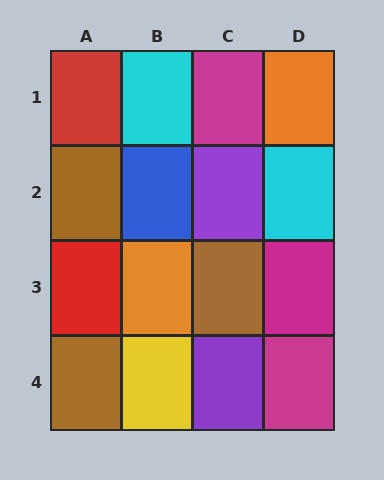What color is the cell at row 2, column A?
Brown.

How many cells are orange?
2 cells are orange.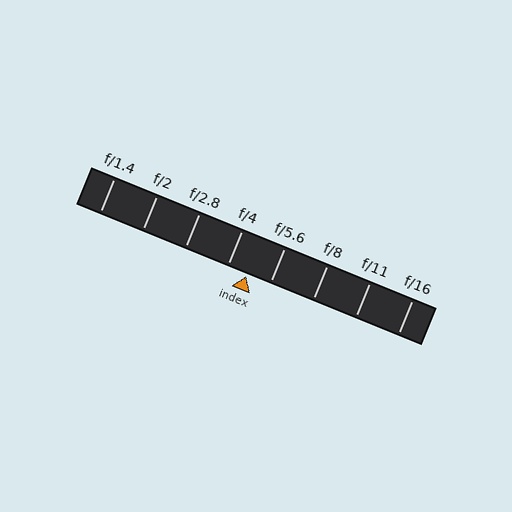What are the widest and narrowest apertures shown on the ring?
The widest aperture shown is f/1.4 and the narrowest is f/16.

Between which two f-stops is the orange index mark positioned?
The index mark is between f/4 and f/5.6.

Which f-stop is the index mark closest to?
The index mark is closest to f/4.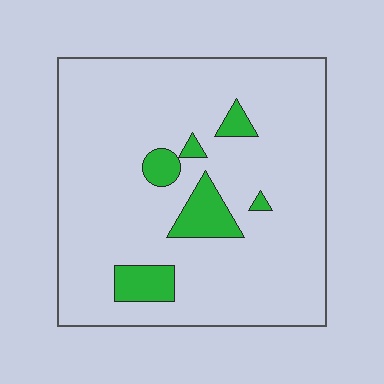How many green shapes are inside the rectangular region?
6.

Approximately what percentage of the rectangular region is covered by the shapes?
Approximately 10%.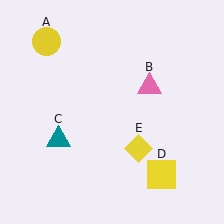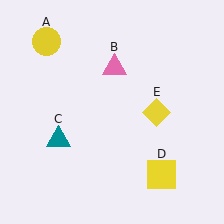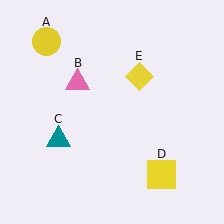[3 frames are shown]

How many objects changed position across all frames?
2 objects changed position: pink triangle (object B), yellow diamond (object E).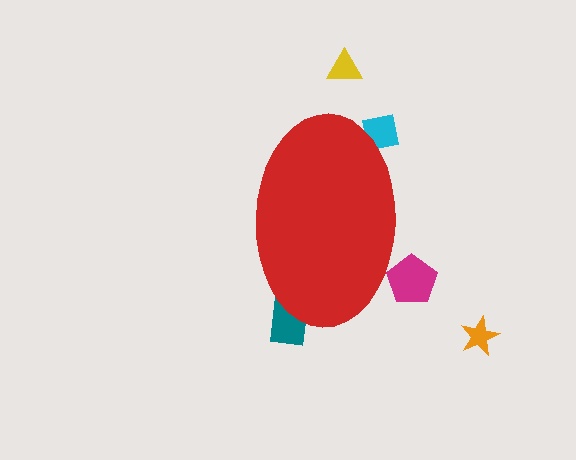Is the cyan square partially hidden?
Yes, the cyan square is partially hidden behind the red ellipse.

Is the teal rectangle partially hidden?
Yes, the teal rectangle is partially hidden behind the red ellipse.